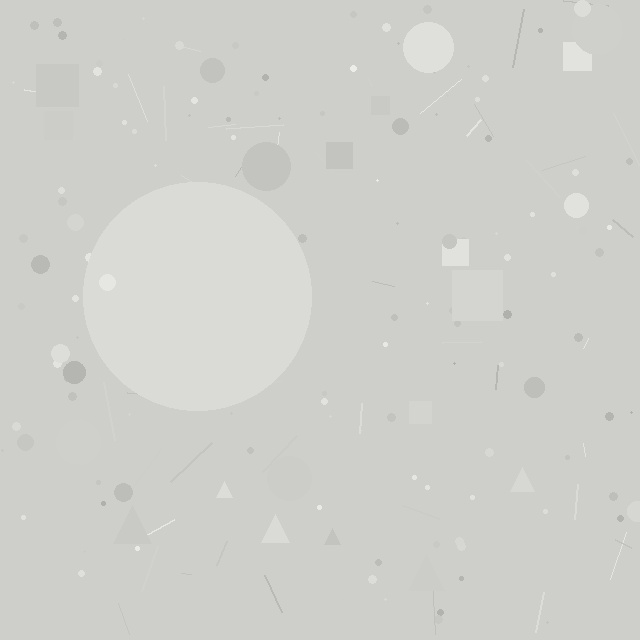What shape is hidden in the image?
A circle is hidden in the image.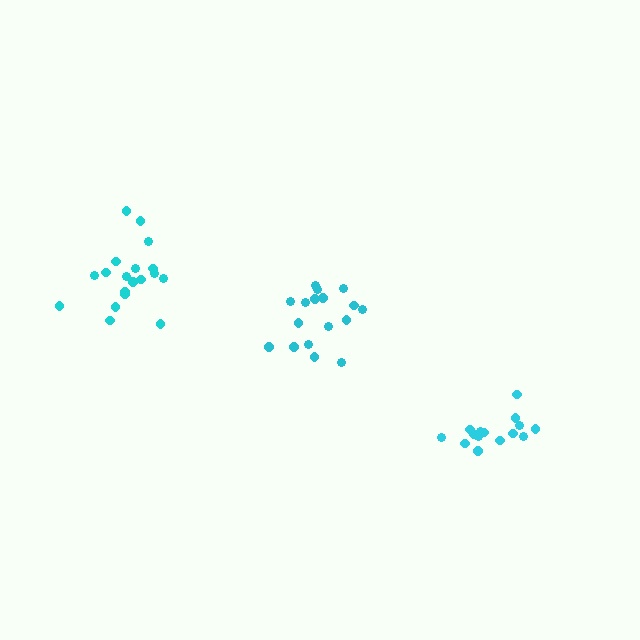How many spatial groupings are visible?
There are 3 spatial groupings.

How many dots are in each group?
Group 1: 17 dots, Group 2: 19 dots, Group 3: 15 dots (51 total).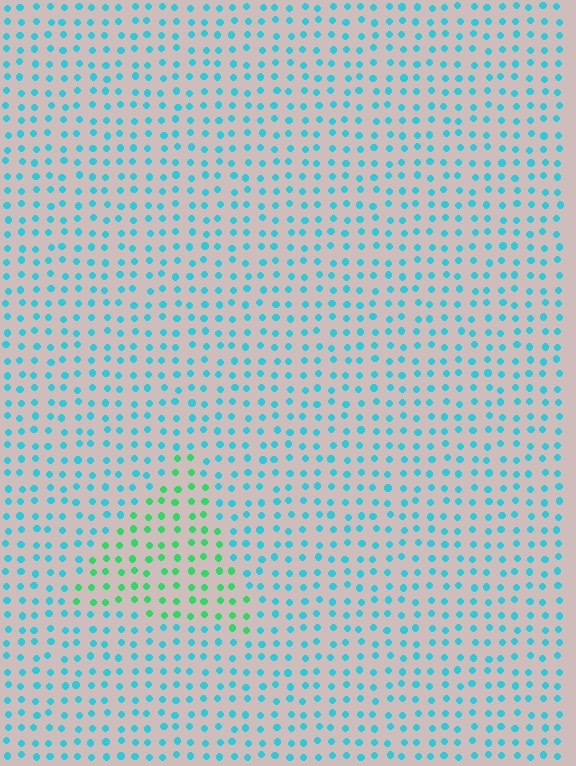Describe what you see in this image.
The image is filled with small cyan elements in a uniform arrangement. A triangle-shaped region is visible where the elements are tinted to a slightly different hue, forming a subtle color boundary.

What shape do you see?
I see a triangle.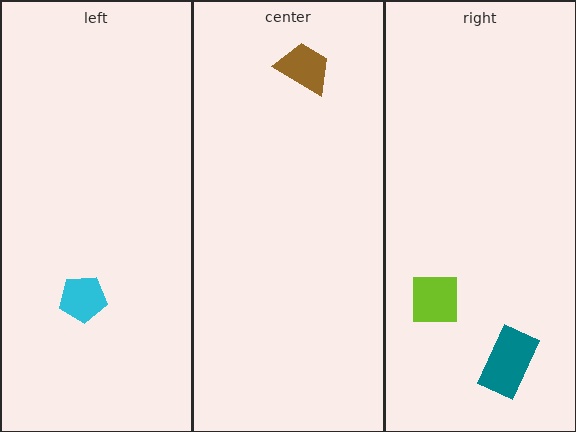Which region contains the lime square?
The right region.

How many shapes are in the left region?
1.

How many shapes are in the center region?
1.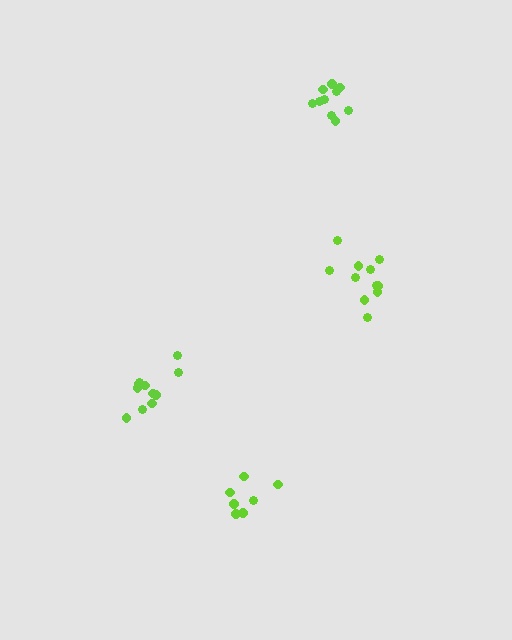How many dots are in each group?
Group 1: 10 dots, Group 2: 7 dots, Group 3: 11 dots, Group 4: 12 dots (40 total).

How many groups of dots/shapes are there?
There are 4 groups.